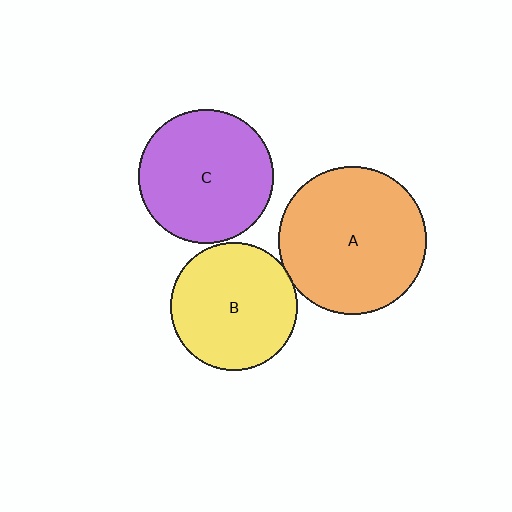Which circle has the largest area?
Circle A (orange).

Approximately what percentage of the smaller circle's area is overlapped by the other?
Approximately 5%.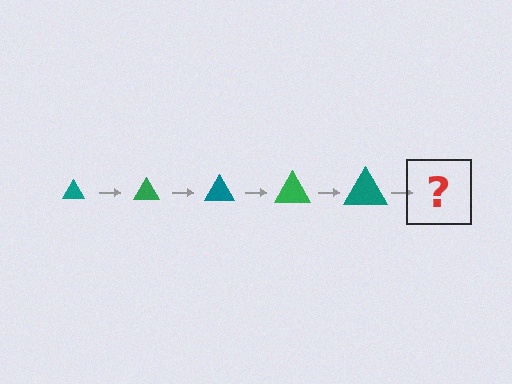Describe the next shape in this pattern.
It should be a green triangle, larger than the previous one.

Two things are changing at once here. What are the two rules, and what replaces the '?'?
The two rules are that the triangle grows larger each step and the color cycles through teal and green. The '?' should be a green triangle, larger than the previous one.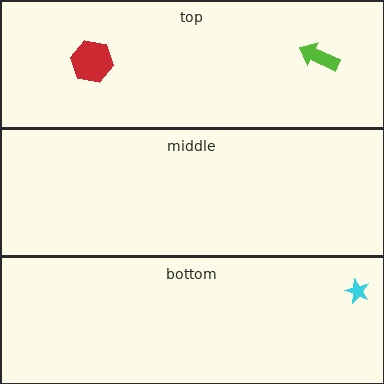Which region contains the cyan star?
The bottom region.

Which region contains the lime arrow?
The top region.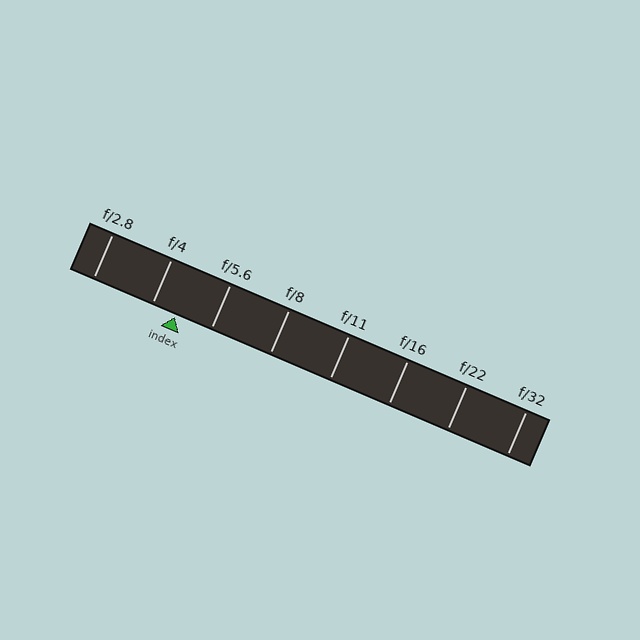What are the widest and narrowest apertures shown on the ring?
The widest aperture shown is f/2.8 and the narrowest is f/32.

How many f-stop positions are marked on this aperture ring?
There are 8 f-stop positions marked.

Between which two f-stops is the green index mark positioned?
The index mark is between f/4 and f/5.6.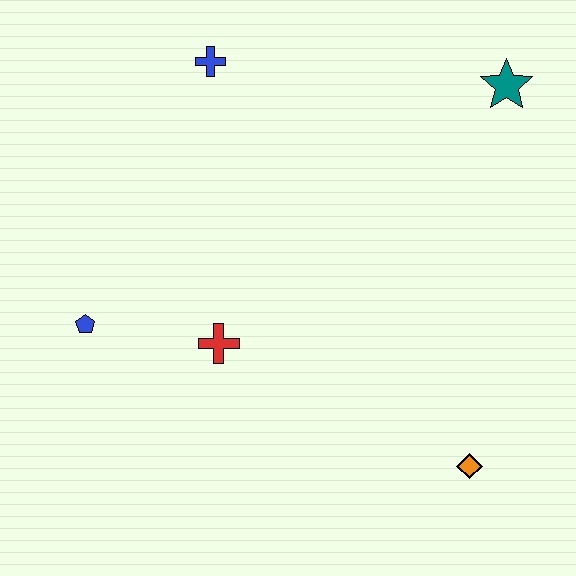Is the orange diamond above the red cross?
No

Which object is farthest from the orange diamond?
The blue cross is farthest from the orange diamond.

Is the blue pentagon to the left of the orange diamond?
Yes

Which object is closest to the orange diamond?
The red cross is closest to the orange diamond.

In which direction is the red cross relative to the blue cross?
The red cross is below the blue cross.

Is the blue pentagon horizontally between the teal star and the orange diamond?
No